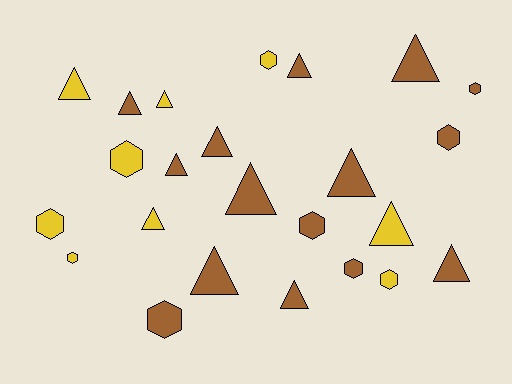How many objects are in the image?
There are 24 objects.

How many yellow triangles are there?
There are 4 yellow triangles.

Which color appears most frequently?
Brown, with 15 objects.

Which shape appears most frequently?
Triangle, with 14 objects.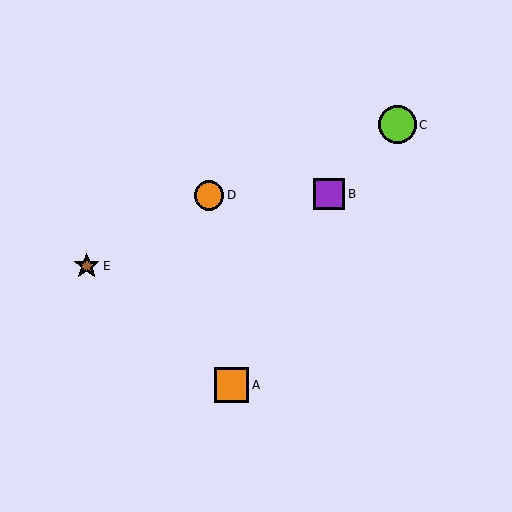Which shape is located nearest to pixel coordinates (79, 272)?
The brown star (labeled E) at (87, 266) is nearest to that location.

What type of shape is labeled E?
Shape E is a brown star.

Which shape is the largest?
The lime circle (labeled C) is the largest.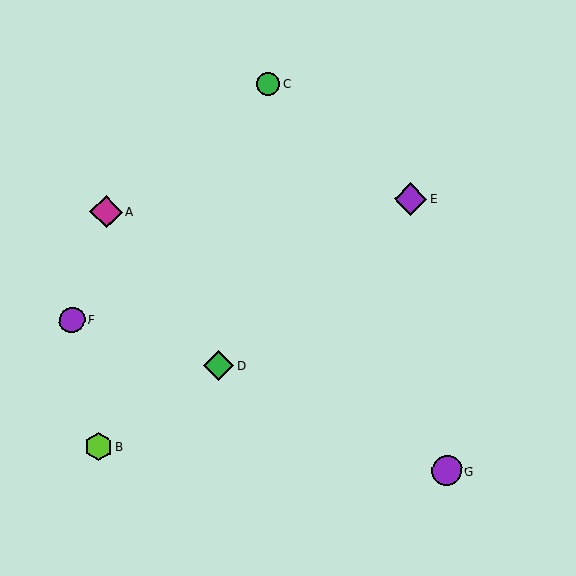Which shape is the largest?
The purple diamond (labeled E) is the largest.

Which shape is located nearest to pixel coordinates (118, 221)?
The magenta diamond (labeled A) at (106, 212) is nearest to that location.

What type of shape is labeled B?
Shape B is a lime hexagon.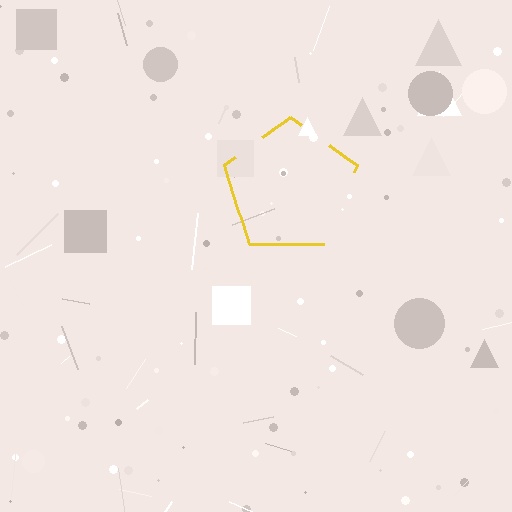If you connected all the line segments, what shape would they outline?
They would outline a pentagon.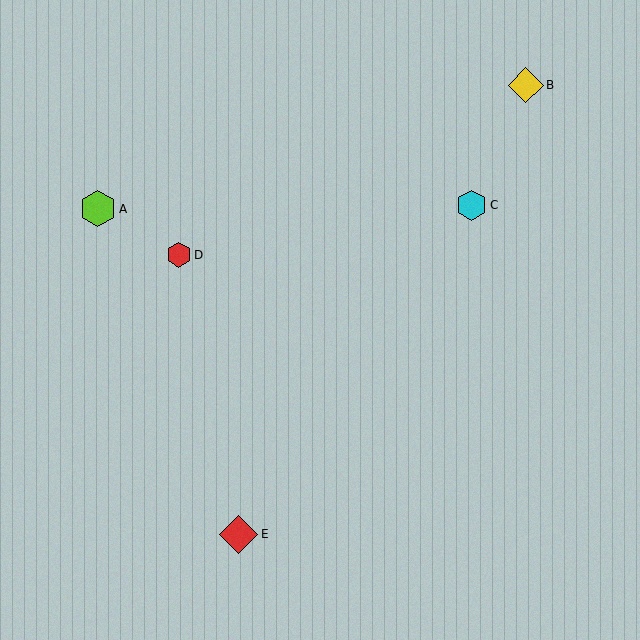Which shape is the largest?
The red diamond (labeled E) is the largest.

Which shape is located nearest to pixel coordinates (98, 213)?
The lime hexagon (labeled A) at (98, 209) is nearest to that location.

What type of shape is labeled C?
Shape C is a cyan hexagon.